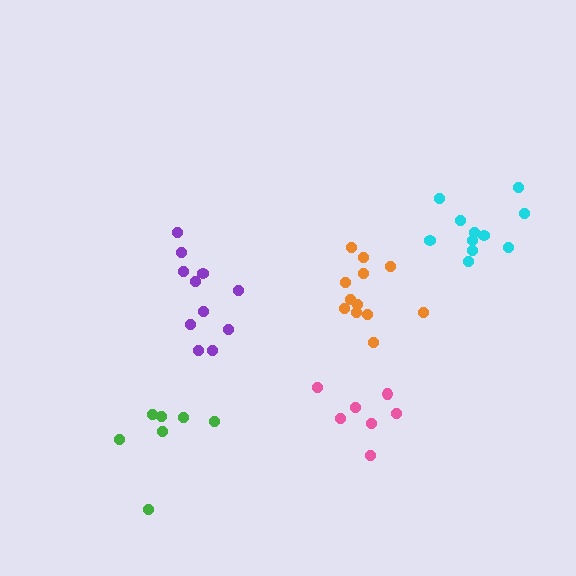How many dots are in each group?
Group 1: 11 dots, Group 2: 7 dots, Group 3: 7 dots, Group 4: 12 dots, Group 5: 11 dots (48 total).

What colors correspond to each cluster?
The clusters are colored: purple, pink, green, orange, cyan.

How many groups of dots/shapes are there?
There are 5 groups.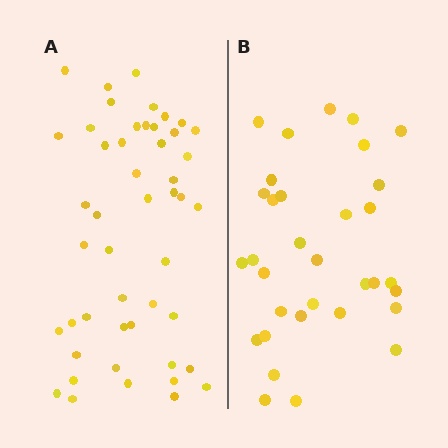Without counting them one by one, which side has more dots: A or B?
Region A (the left region) has more dots.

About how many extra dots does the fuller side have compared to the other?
Region A has approximately 15 more dots than region B.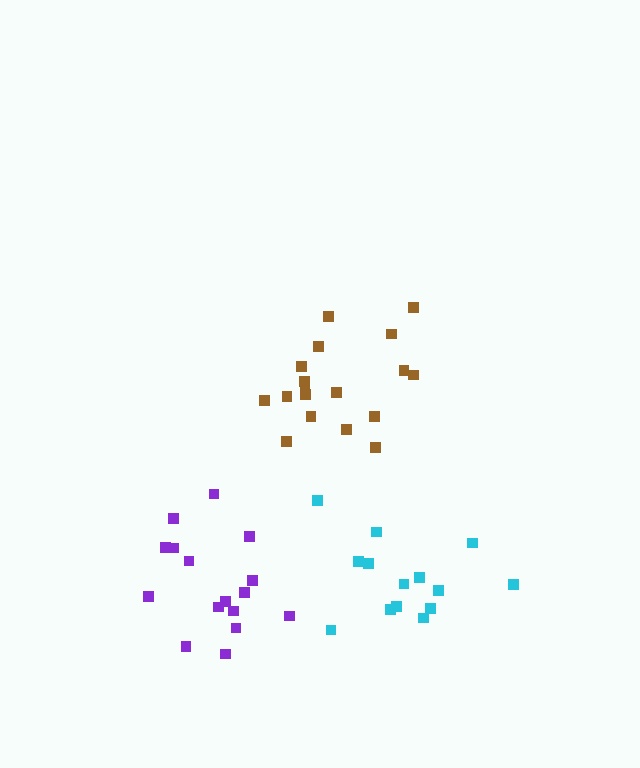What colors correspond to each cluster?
The clusters are colored: cyan, purple, brown.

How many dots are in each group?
Group 1: 14 dots, Group 2: 16 dots, Group 3: 18 dots (48 total).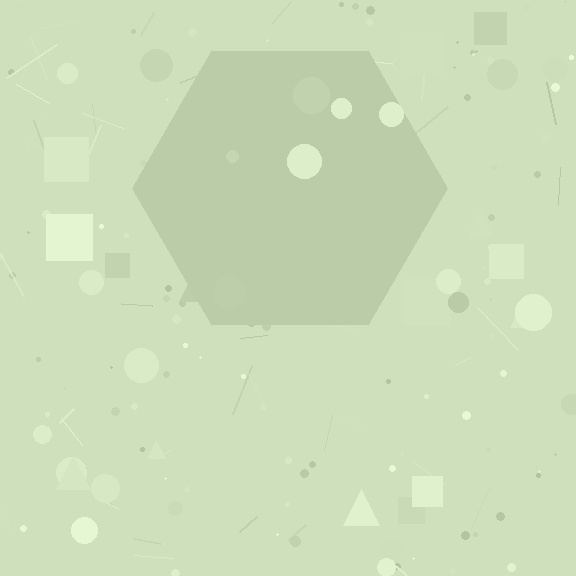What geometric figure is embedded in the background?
A hexagon is embedded in the background.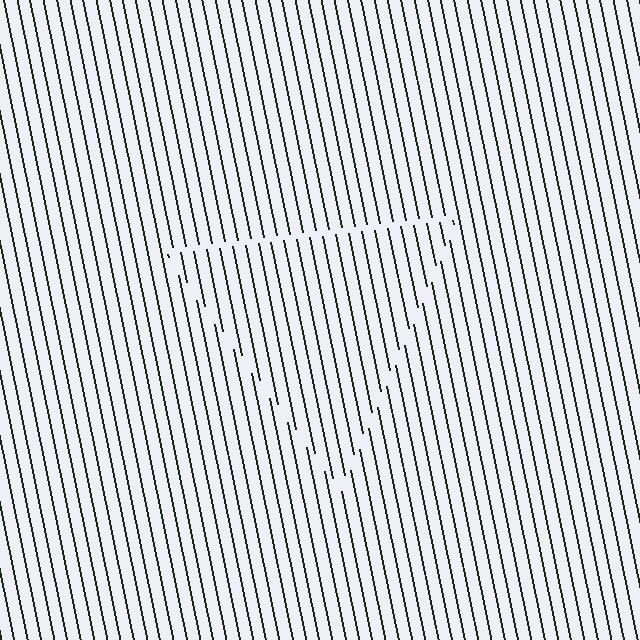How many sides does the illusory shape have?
3 sides — the line-ends trace a triangle.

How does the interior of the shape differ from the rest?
The interior of the shape contains the same grating, shifted by half a period — the contour is defined by the phase discontinuity where line-ends from the inner and outer gratings abut.